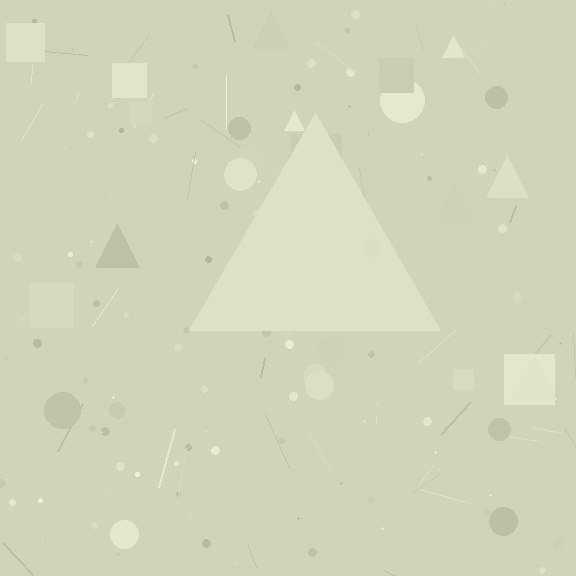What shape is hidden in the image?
A triangle is hidden in the image.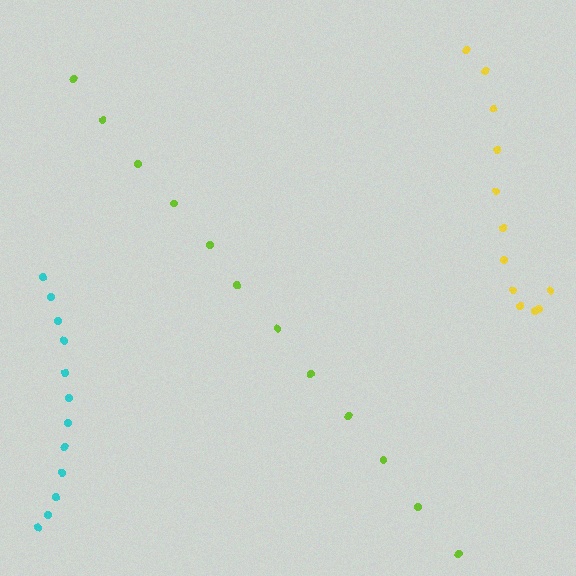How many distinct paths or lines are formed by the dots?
There are 3 distinct paths.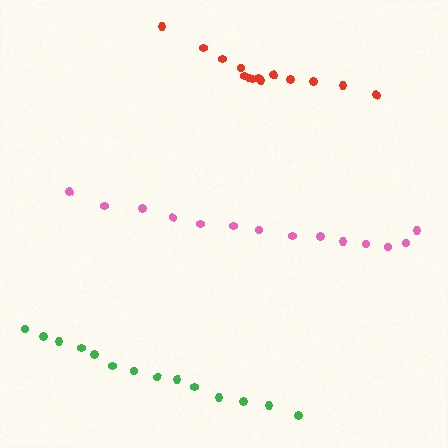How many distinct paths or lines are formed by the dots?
There are 3 distinct paths.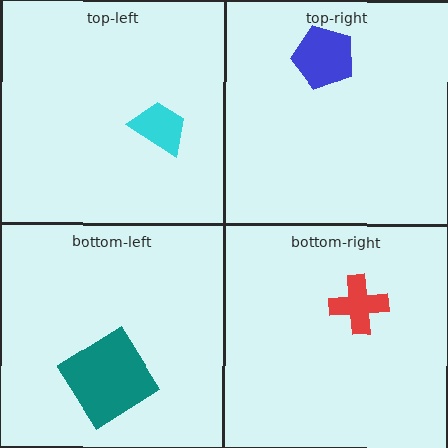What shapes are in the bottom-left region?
The teal diamond.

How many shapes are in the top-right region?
1.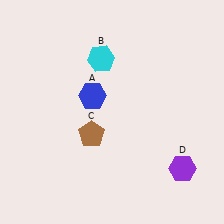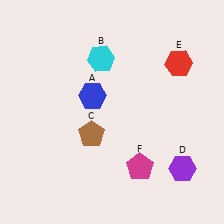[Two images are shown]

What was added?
A red hexagon (E), a magenta pentagon (F) were added in Image 2.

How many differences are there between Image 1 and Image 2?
There are 2 differences between the two images.